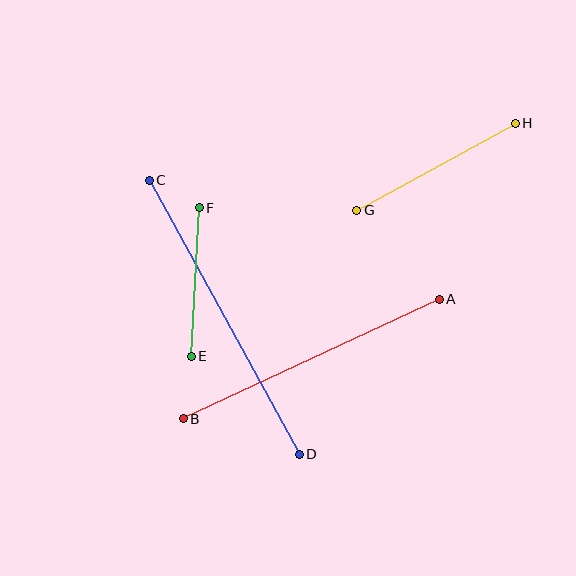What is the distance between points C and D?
The distance is approximately 313 pixels.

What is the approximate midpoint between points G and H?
The midpoint is at approximately (436, 167) pixels.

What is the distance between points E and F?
The distance is approximately 149 pixels.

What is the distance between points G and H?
The distance is approximately 181 pixels.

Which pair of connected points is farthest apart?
Points C and D are farthest apart.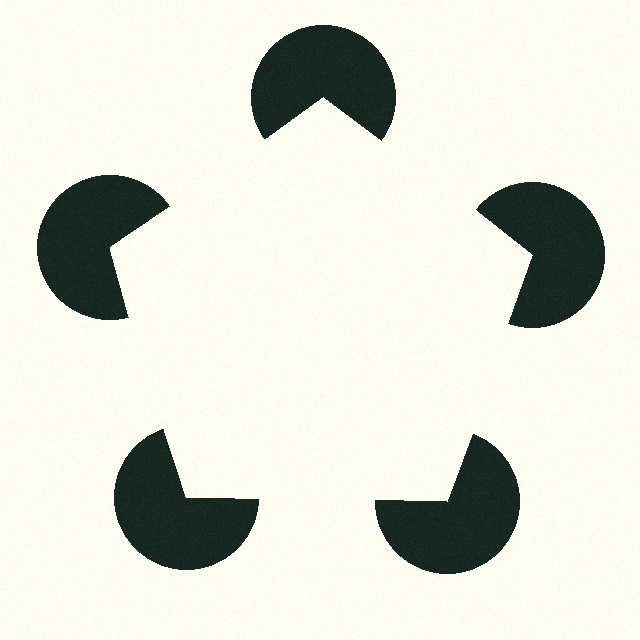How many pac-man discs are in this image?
There are 5 — one at each vertex of the illusory pentagon.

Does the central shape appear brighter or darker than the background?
It typically appears slightly brighter than the background, even though no actual brightness change is drawn.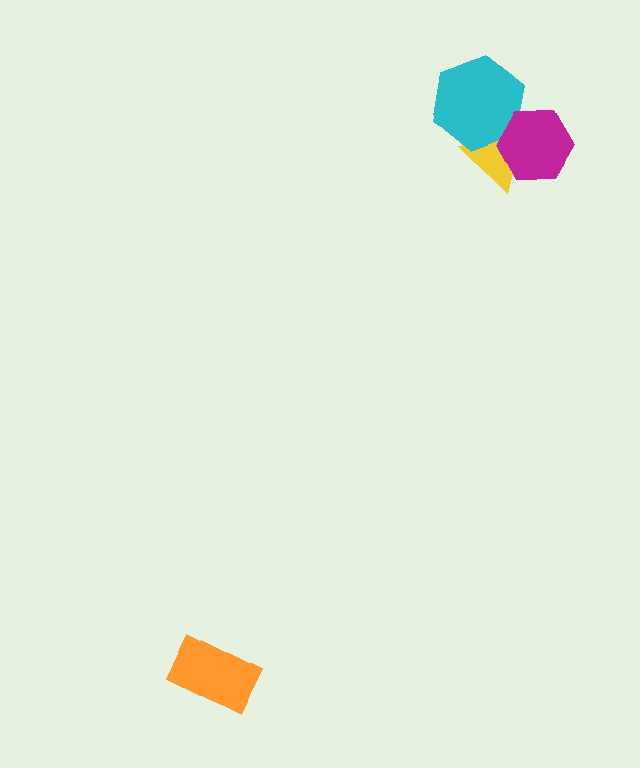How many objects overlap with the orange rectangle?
0 objects overlap with the orange rectangle.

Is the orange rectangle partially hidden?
No, no other shape covers it.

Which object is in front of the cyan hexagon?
The magenta hexagon is in front of the cyan hexagon.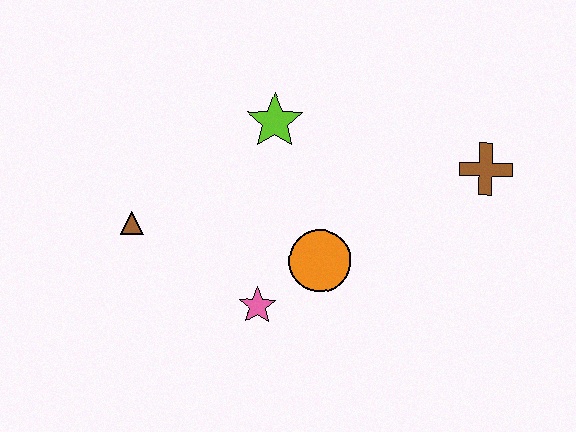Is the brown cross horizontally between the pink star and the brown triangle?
No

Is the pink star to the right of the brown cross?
No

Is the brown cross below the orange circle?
No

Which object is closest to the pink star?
The orange circle is closest to the pink star.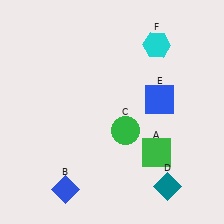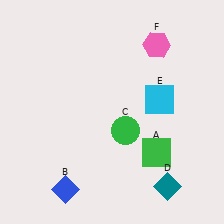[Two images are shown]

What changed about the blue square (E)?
In Image 1, E is blue. In Image 2, it changed to cyan.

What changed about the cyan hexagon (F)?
In Image 1, F is cyan. In Image 2, it changed to pink.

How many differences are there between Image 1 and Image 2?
There are 2 differences between the two images.